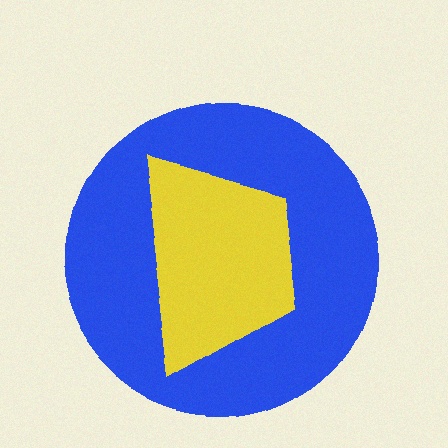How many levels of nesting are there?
2.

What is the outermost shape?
The blue circle.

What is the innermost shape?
The yellow trapezoid.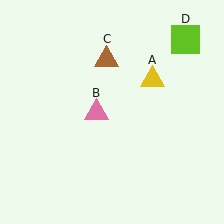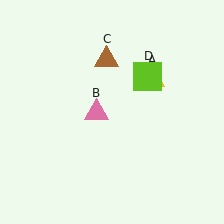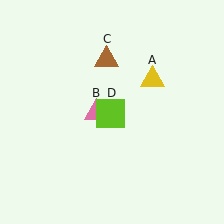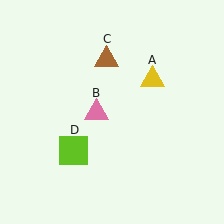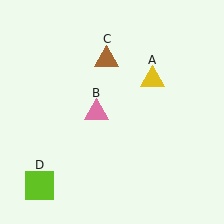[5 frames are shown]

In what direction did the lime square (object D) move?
The lime square (object D) moved down and to the left.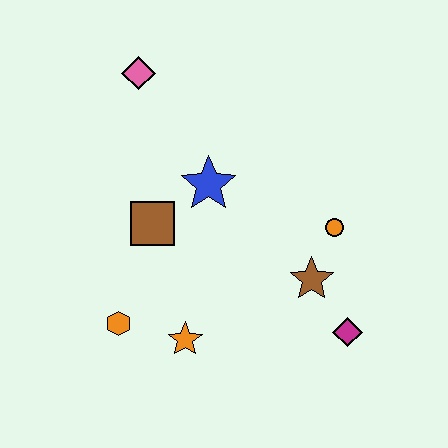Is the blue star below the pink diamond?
Yes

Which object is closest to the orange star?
The orange hexagon is closest to the orange star.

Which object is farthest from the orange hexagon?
The pink diamond is farthest from the orange hexagon.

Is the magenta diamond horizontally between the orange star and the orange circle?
No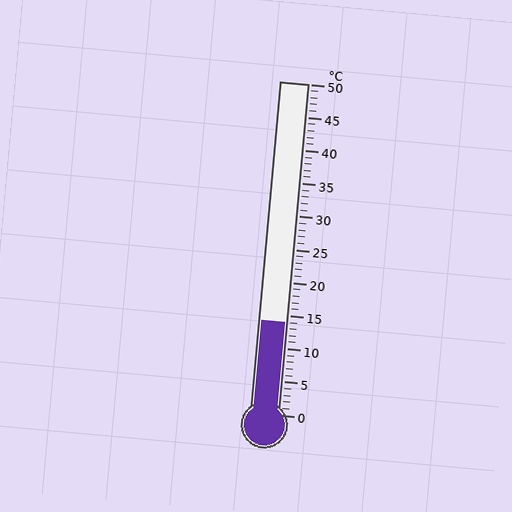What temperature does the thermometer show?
The thermometer shows approximately 14°C.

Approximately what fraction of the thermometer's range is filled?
The thermometer is filled to approximately 30% of its range.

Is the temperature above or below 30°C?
The temperature is below 30°C.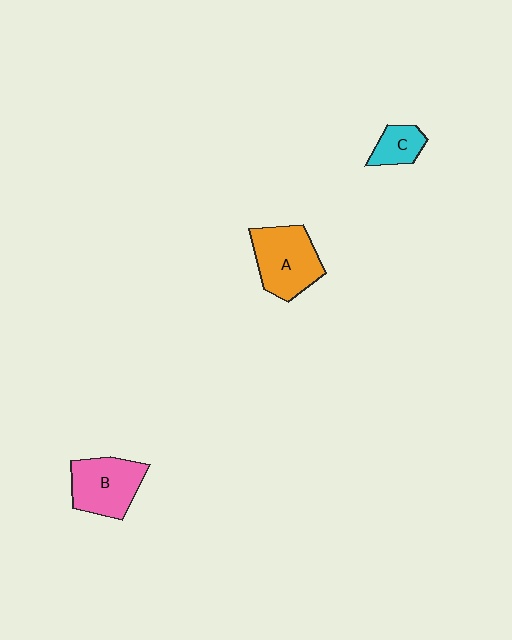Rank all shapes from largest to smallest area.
From largest to smallest: A (orange), B (pink), C (cyan).